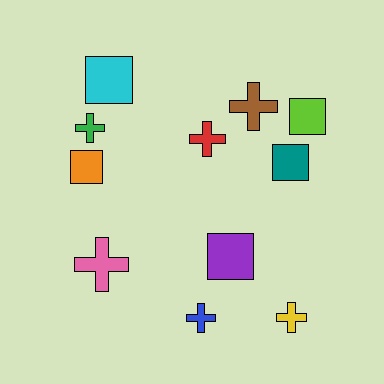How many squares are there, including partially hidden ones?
There are 5 squares.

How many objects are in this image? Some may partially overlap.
There are 11 objects.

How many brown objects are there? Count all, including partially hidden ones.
There is 1 brown object.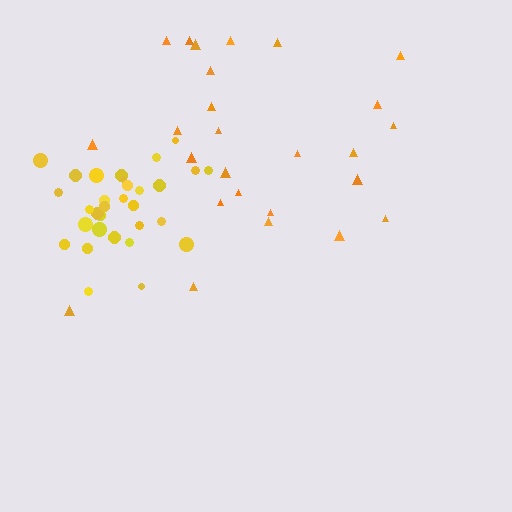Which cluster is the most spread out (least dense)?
Orange.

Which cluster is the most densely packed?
Yellow.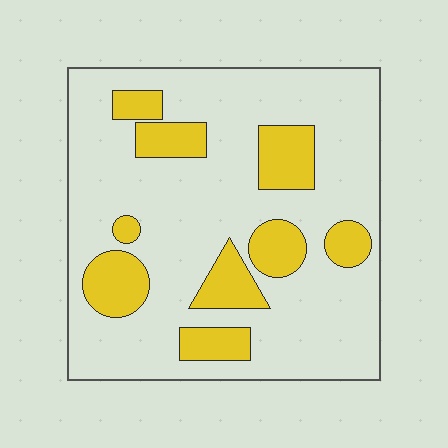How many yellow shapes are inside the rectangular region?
9.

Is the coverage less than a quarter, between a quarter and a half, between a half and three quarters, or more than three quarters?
Less than a quarter.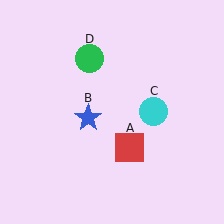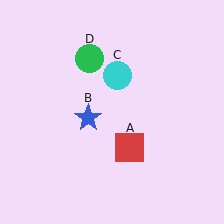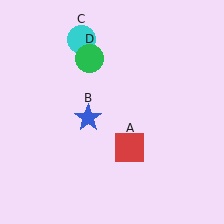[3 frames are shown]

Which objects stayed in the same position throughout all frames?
Red square (object A) and blue star (object B) and green circle (object D) remained stationary.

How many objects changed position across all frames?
1 object changed position: cyan circle (object C).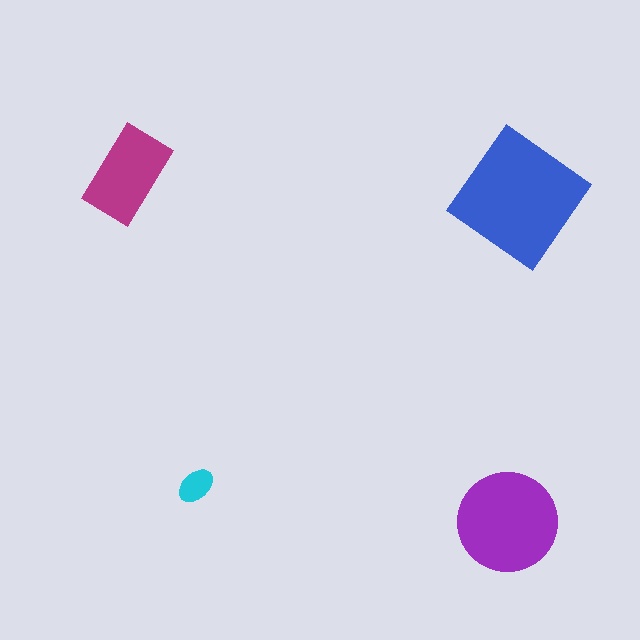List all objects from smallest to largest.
The cyan ellipse, the magenta rectangle, the purple circle, the blue diamond.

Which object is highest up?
The magenta rectangle is topmost.